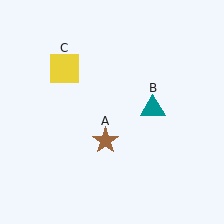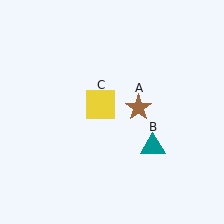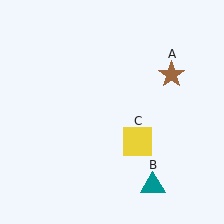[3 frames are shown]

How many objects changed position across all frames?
3 objects changed position: brown star (object A), teal triangle (object B), yellow square (object C).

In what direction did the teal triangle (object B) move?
The teal triangle (object B) moved down.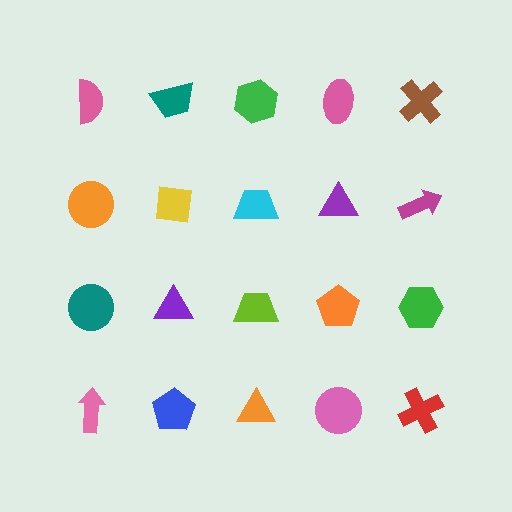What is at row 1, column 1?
A pink semicircle.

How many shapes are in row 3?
5 shapes.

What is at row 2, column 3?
A cyan trapezoid.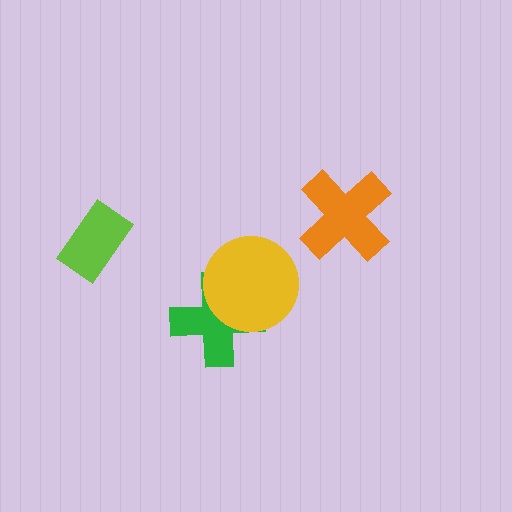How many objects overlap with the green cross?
1 object overlaps with the green cross.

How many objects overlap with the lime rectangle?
0 objects overlap with the lime rectangle.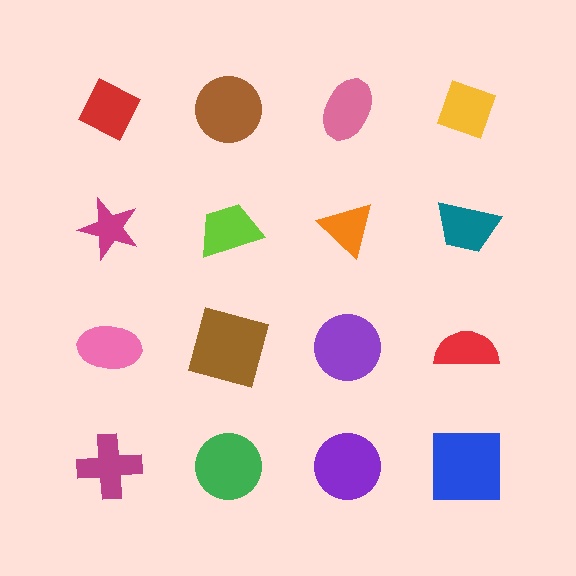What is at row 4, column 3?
A purple circle.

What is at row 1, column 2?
A brown circle.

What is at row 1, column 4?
A yellow diamond.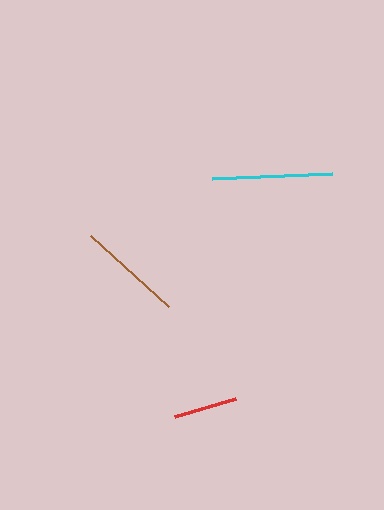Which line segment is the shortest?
The red line is the shortest at approximately 63 pixels.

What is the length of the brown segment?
The brown segment is approximately 106 pixels long.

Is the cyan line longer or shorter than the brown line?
The cyan line is longer than the brown line.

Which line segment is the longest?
The cyan line is the longest at approximately 120 pixels.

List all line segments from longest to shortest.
From longest to shortest: cyan, brown, red.